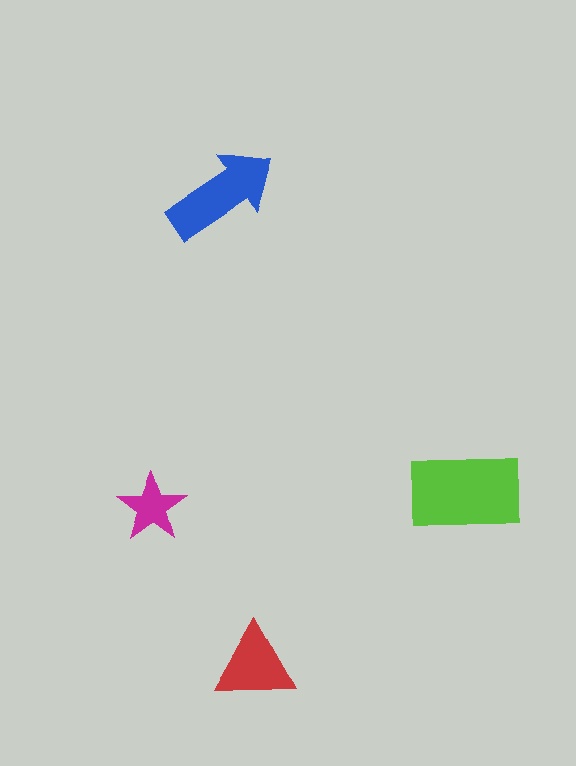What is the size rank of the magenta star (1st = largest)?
4th.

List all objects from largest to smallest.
The lime rectangle, the blue arrow, the red triangle, the magenta star.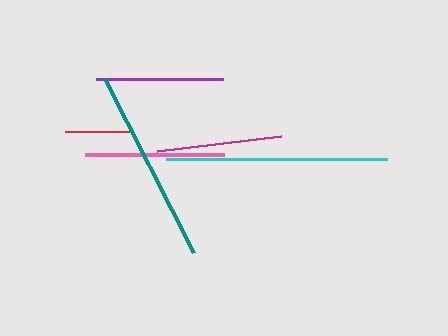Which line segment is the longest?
The cyan line is the longest at approximately 221 pixels.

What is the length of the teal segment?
The teal segment is approximately 196 pixels long.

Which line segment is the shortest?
The red line is the shortest at approximately 65 pixels.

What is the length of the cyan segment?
The cyan segment is approximately 221 pixels long.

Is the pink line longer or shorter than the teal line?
The teal line is longer than the pink line.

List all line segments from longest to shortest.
From longest to shortest: cyan, teal, pink, purple, magenta, red.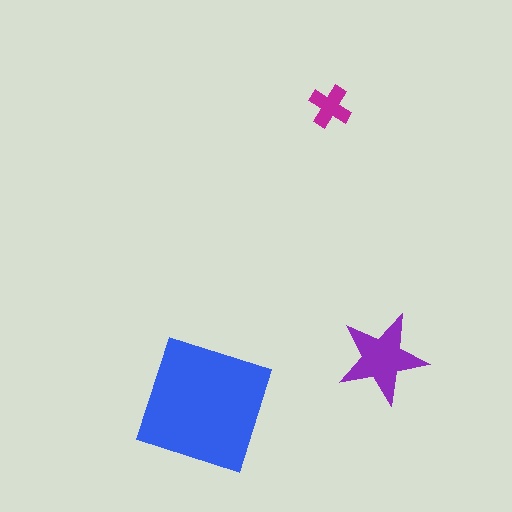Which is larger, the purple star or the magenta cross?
The purple star.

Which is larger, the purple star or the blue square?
The blue square.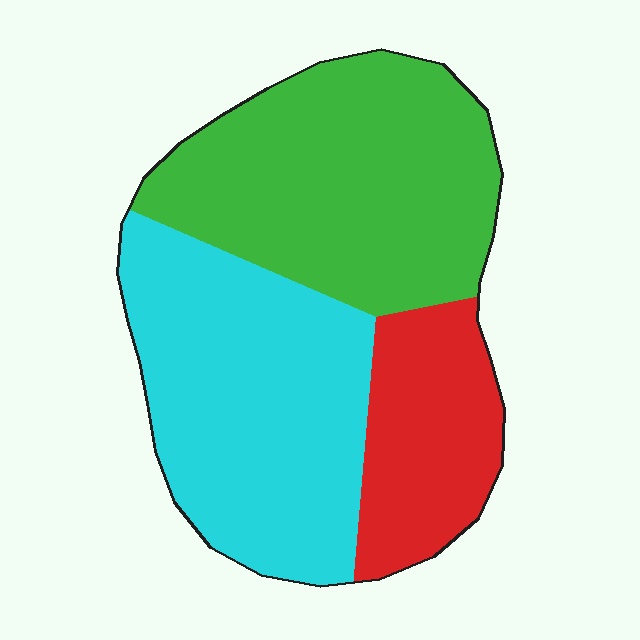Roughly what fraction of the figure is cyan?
Cyan takes up about two fifths (2/5) of the figure.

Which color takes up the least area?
Red, at roughly 20%.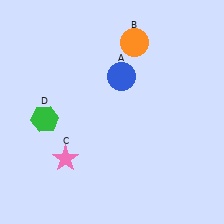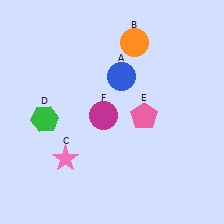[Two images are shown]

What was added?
A pink pentagon (E), a magenta circle (F) were added in Image 2.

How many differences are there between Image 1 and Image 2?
There are 2 differences between the two images.